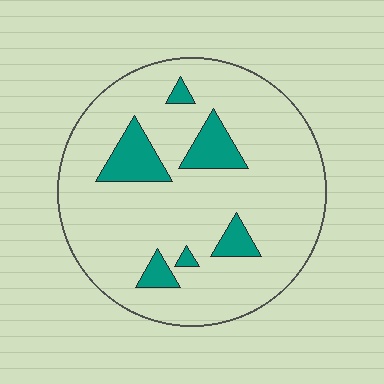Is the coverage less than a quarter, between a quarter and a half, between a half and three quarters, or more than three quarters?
Less than a quarter.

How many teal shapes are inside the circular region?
6.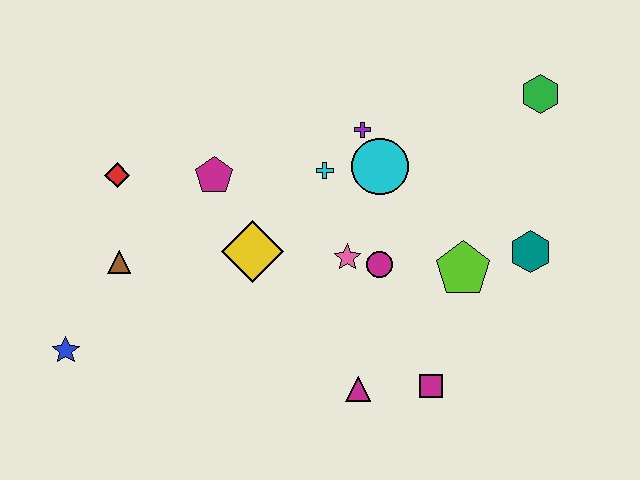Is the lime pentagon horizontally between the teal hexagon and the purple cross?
Yes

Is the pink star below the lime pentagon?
No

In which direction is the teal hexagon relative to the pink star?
The teal hexagon is to the right of the pink star.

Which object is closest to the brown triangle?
The red diamond is closest to the brown triangle.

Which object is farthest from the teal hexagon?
The blue star is farthest from the teal hexagon.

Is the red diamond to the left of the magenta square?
Yes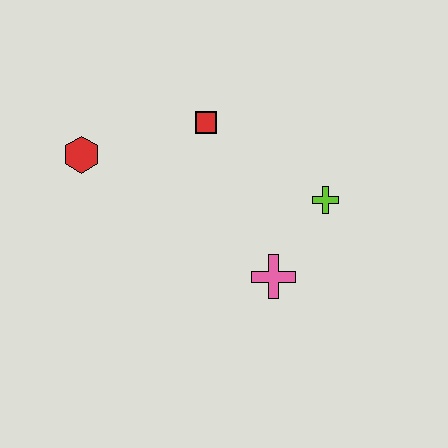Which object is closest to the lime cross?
The pink cross is closest to the lime cross.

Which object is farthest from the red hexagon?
The lime cross is farthest from the red hexagon.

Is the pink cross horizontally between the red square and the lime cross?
Yes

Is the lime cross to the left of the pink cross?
No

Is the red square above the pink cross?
Yes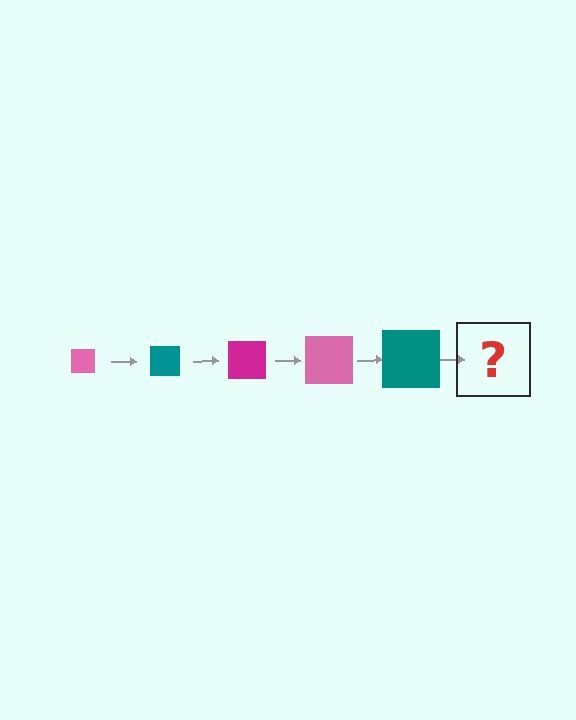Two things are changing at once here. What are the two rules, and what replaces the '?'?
The two rules are that the square grows larger each step and the color cycles through pink, teal, and magenta. The '?' should be a magenta square, larger than the previous one.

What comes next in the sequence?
The next element should be a magenta square, larger than the previous one.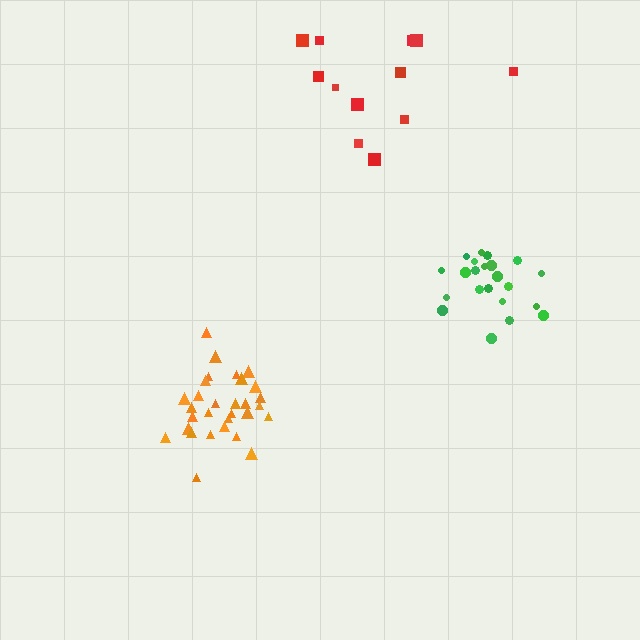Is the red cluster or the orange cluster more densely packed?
Orange.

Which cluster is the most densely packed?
Orange.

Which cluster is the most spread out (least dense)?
Red.